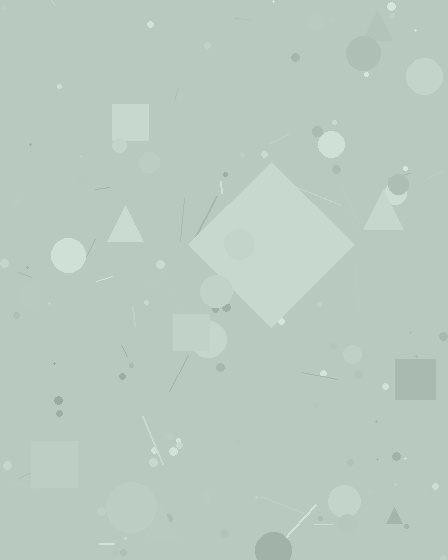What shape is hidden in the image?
A diamond is hidden in the image.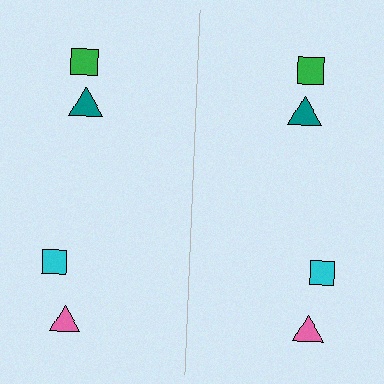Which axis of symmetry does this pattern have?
The pattern has a vertical axis of symmetry running through the center of the image.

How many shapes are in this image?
There are 8 shapes in this image.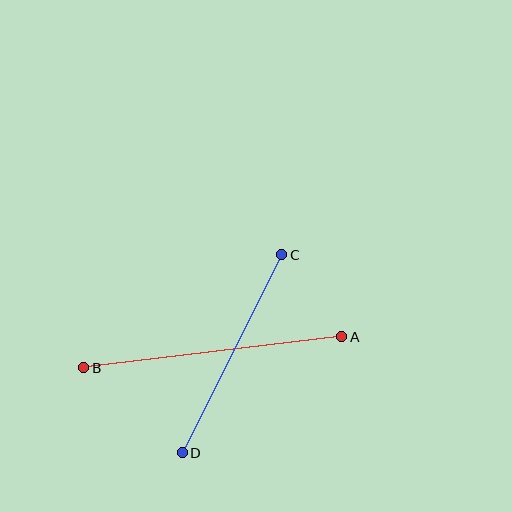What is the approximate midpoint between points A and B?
The midpoint is at approximately (213, 352) pixels.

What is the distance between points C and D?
The distance is approximately 221 pixels.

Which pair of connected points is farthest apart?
Points A and B are farthest apart.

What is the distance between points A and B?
The distance is approximately 260 pixels.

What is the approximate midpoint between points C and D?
The midpoint is at approximately (232, 354) pixels.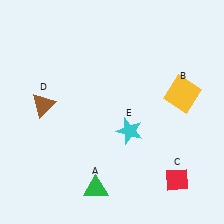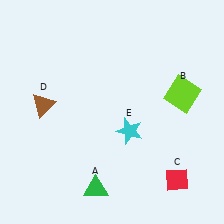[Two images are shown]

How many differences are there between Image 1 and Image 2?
There is 1 difference between the two images.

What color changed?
The square (B) changed from yellow in Image 1 to lime in Image 2.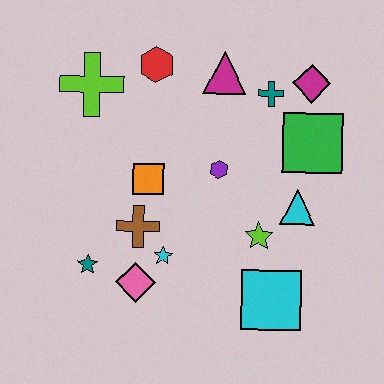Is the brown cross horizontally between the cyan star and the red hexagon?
No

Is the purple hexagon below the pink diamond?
No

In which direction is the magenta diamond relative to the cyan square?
The magenta diamond is above the cyan square.